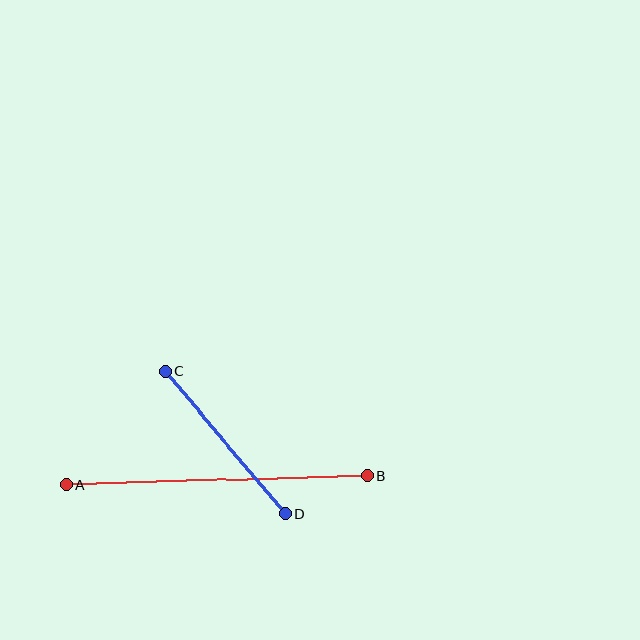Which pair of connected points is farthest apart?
Points A and B are farthest apart.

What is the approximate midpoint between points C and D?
The midpoint is at approximately (225, 442) pixels.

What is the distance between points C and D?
The distance is approximately 187 pixels.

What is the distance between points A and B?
The distance is approximately 301 pixels.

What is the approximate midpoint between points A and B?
The midpoint is at approximately (217, 480) pixels.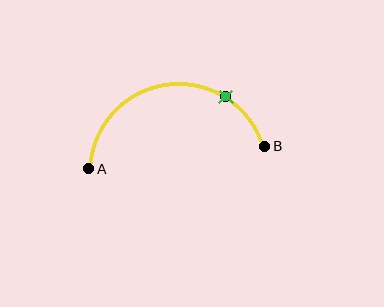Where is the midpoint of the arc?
The arc midpoint is the point on the curve farthest from the straight line joining A and B. It sits above that line.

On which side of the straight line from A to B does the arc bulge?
The arc bulges above the straight line connecting A and B.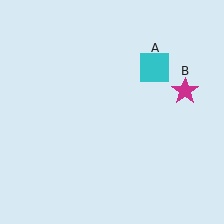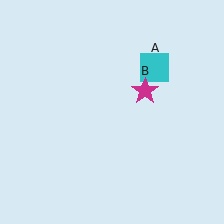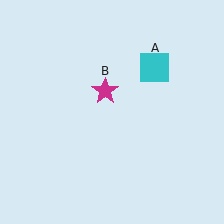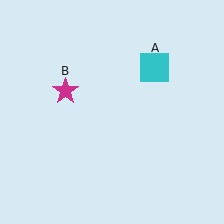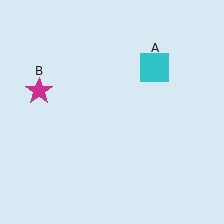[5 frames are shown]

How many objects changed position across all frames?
1 object changed position: magenta star (object B).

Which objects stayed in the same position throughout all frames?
Cyan square (object A) remained stationary.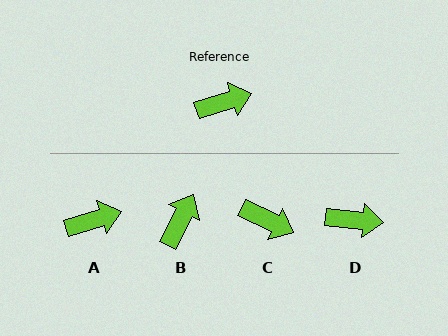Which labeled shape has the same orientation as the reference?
A.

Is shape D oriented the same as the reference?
No, it is off by about 23 degrees.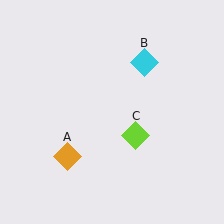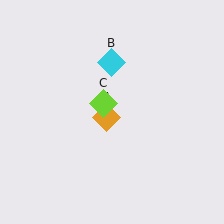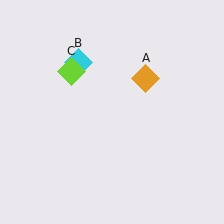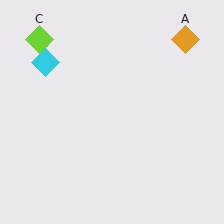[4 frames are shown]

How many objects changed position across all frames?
3 objects changed position: orange diamond (object A), cyan diamond (object B), lime diamond (object C).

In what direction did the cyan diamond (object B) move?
The cyan diamond (object B) moved left.